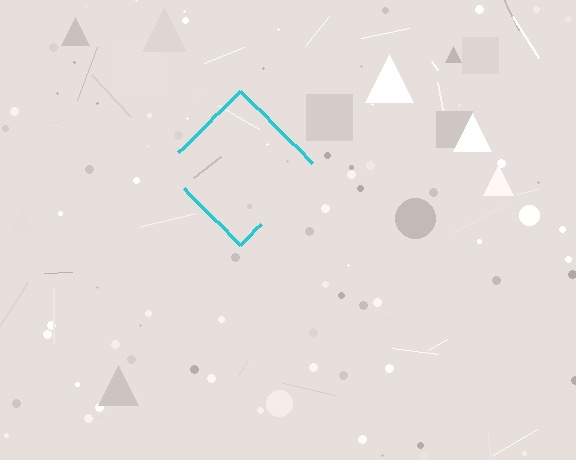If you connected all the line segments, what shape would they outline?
They would outline a diamond.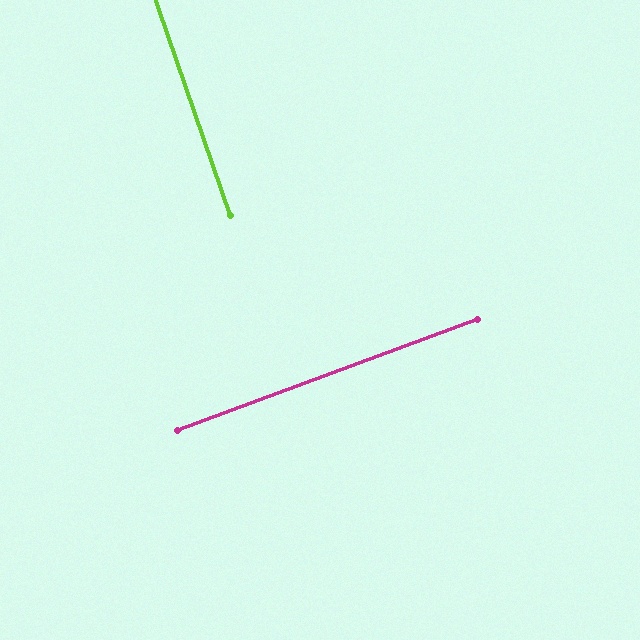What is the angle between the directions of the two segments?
Approximately 89 degrees.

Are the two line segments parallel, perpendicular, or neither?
Perpendicular — they meet at approximately 89°.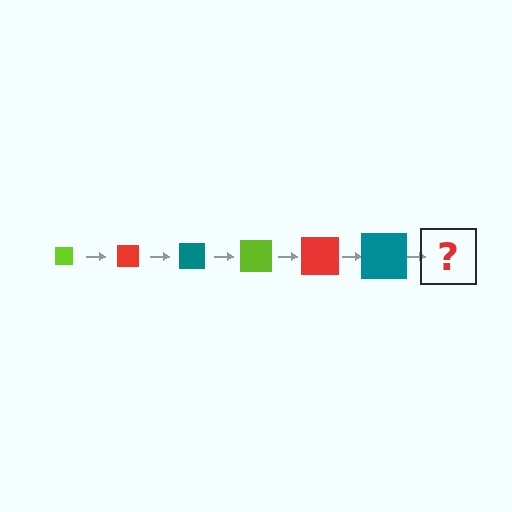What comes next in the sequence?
The next element should be a lime square, larger than the previous one.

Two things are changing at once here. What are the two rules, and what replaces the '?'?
The two rules are that the square grows larger each step and the color cycles through lime, red, and teal. The '?' should be a lime square, larger than the previous one.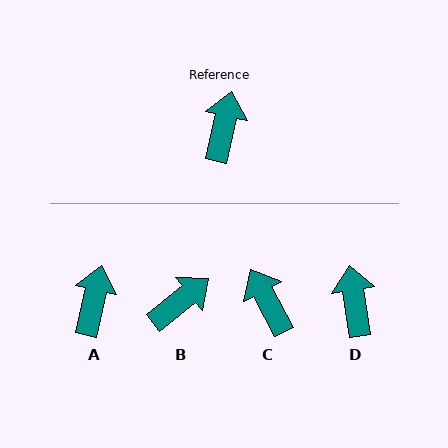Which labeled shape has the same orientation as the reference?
A.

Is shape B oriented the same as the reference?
No, it is off by about 39 degrees.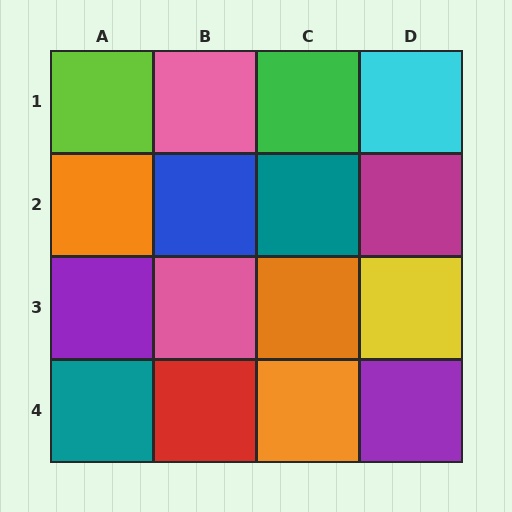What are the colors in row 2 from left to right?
Orange, blue, teal, magenta.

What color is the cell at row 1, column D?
Cyan.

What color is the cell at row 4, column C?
Orange.